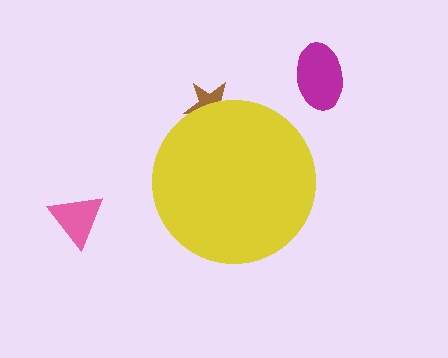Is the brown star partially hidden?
Yes, the brown star is partially hidden behind the yellow circle.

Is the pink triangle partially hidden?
No, the pink triangle is fully visible.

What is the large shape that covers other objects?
A yellow circle.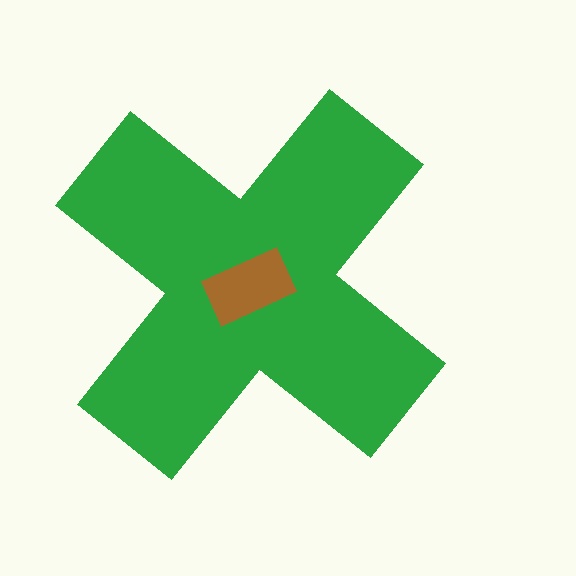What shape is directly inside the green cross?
The brown rectangle.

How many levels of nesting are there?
2.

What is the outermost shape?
The green cross.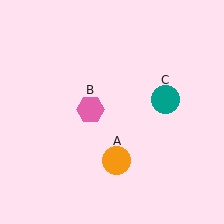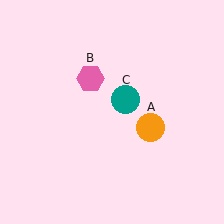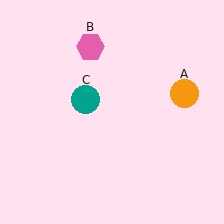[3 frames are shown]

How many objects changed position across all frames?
3 objects changed position: orange circle (object A), pink hexagon (object B), teal circle (object C).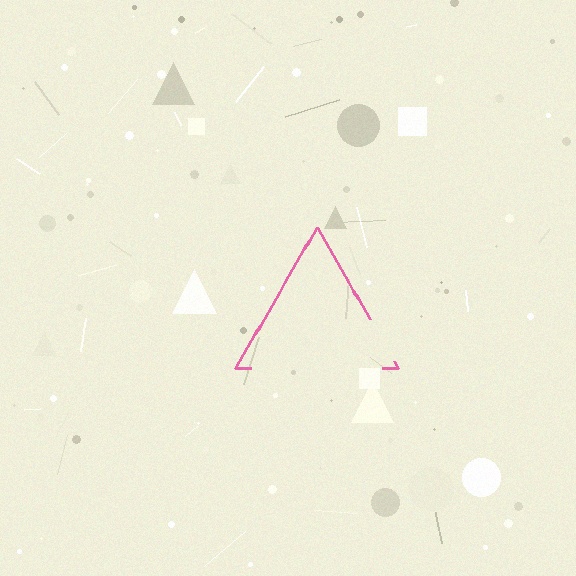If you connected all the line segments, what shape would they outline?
They would outline a triangle.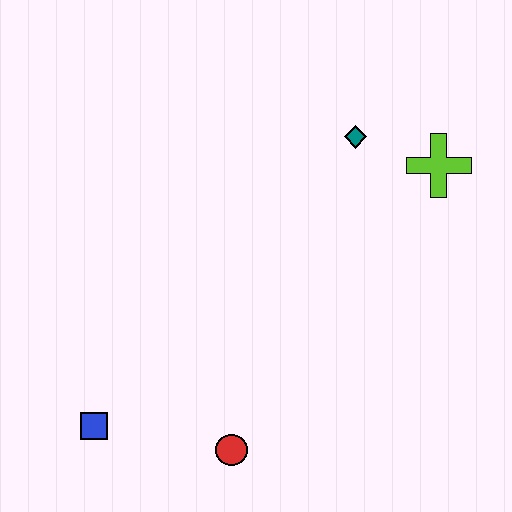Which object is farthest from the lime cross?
The blue square is farthest from the lime cross.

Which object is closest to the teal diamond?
The lime cross is closest to the teal diamond.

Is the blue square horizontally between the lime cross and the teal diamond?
No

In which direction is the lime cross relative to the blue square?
The lime cross is to the right of the blue square.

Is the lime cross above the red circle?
Yes